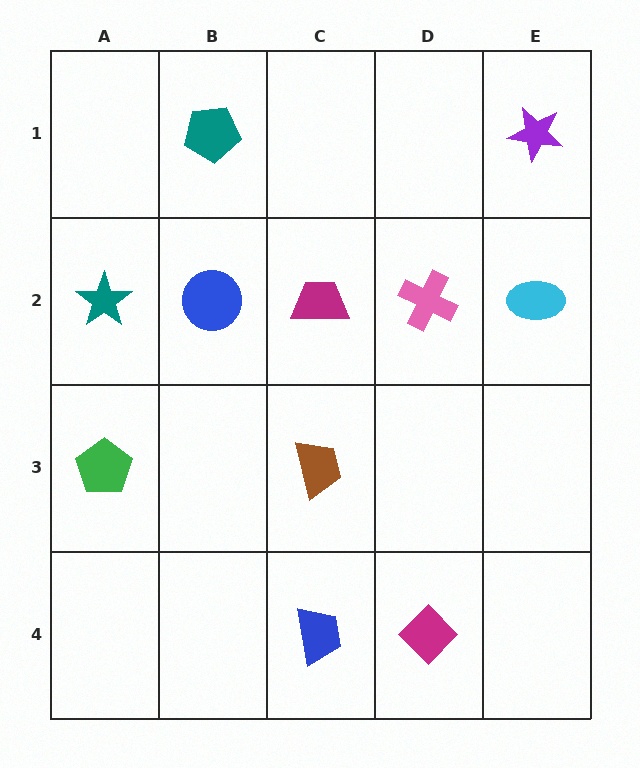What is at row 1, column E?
A purple star.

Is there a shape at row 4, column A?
No, that cell is empty.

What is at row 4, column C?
A blue trapezoid.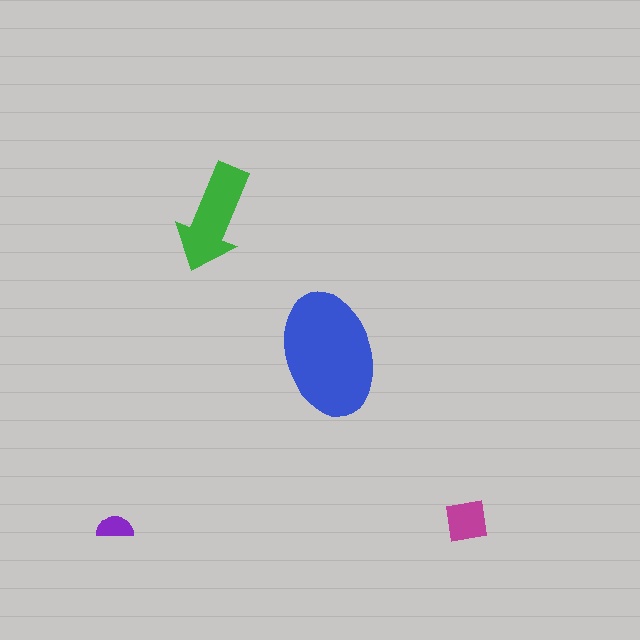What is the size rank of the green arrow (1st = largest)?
2nd.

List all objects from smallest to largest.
The purple semicircle, the magenta square, the green arrow, the blue ellipse.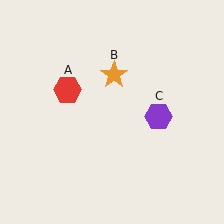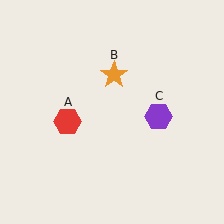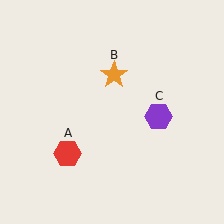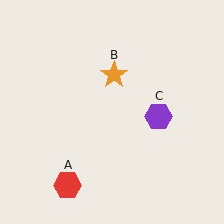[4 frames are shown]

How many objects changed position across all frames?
1 object changed position: red hexagon (object A).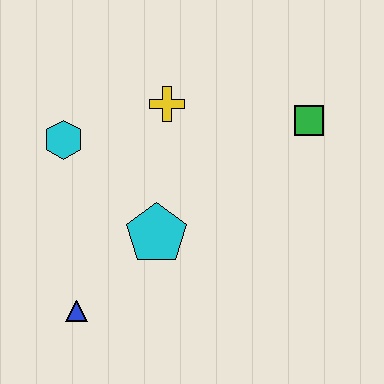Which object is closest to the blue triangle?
The cyan pentagon is closest to the blue triangle.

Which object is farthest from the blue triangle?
The green square is farthest from the blue triangle.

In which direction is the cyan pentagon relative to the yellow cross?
The cyan pentagon is below the yellow cross.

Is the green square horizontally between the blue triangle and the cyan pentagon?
No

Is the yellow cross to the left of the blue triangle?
No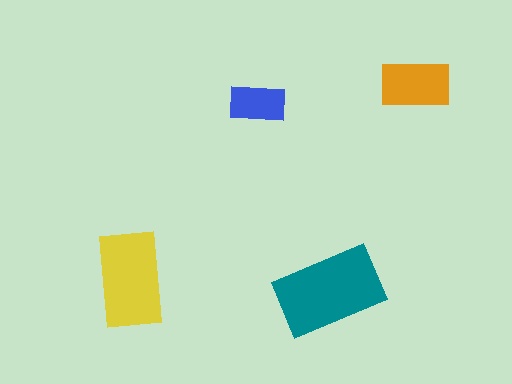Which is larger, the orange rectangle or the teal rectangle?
The teal one.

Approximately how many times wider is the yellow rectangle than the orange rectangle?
About 1.5 times wider.